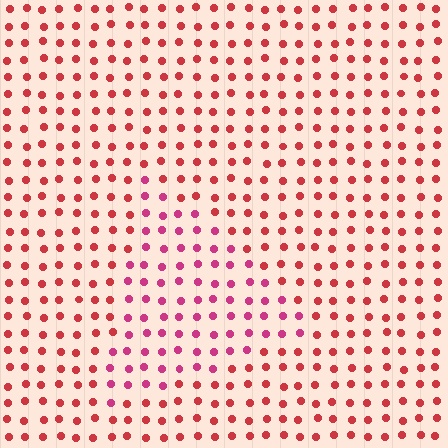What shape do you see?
I see a triangle.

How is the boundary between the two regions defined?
The boundary is defined purely by a slight shift in hue (about 28 degrees). Spacing, size, and orientation are identical on both sides.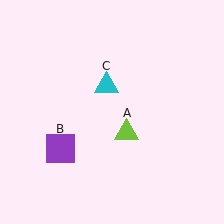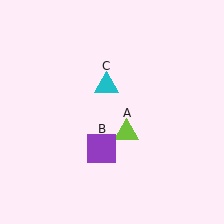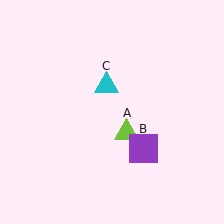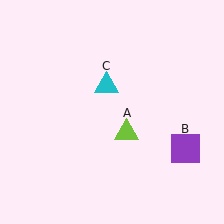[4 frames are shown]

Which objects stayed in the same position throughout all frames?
Lime triangle (object A) and cyan triangle (object C) remained stationary.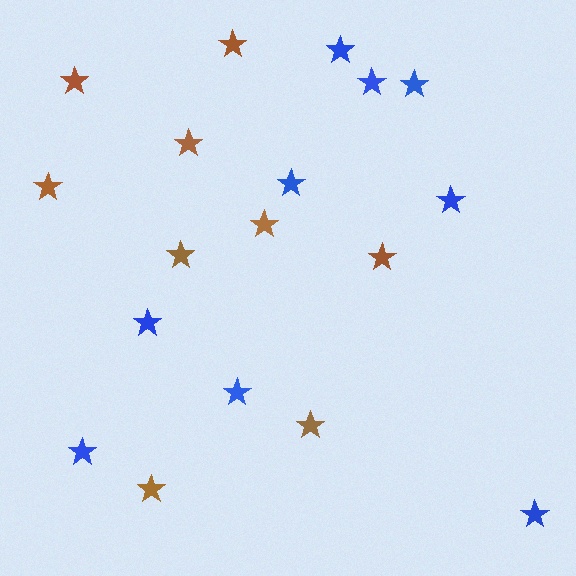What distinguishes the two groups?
There are 2 groups: one group of brown stars (9) and one group of blue stars (9).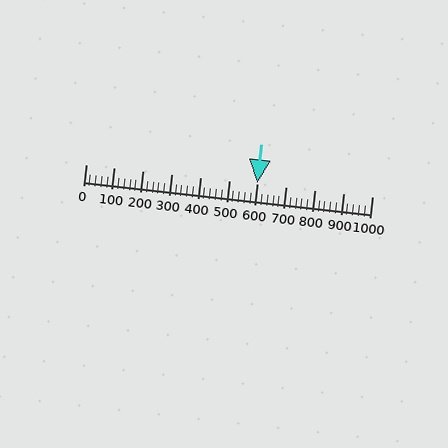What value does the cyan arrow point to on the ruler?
The cyan arrow points to approximately 600.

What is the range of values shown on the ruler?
The ruler shows values from 0 to 1000.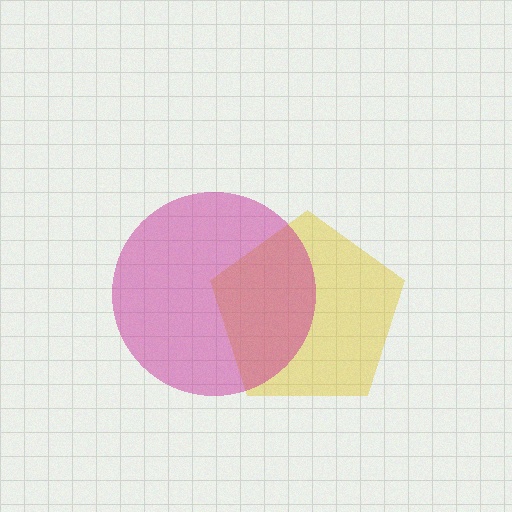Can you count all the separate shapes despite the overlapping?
Yes, there are 2 separate shapes.